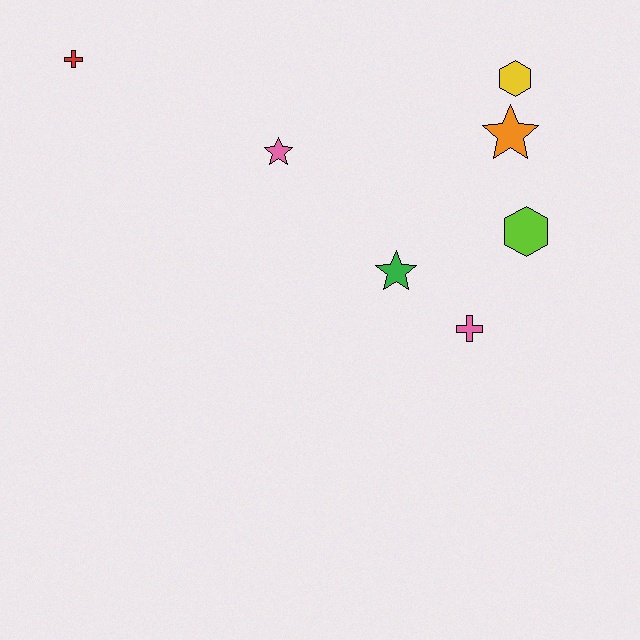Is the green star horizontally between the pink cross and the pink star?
Yes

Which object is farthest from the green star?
The red cross is farthest from the green star.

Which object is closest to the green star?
The pink cross is closest to the green star.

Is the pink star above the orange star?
No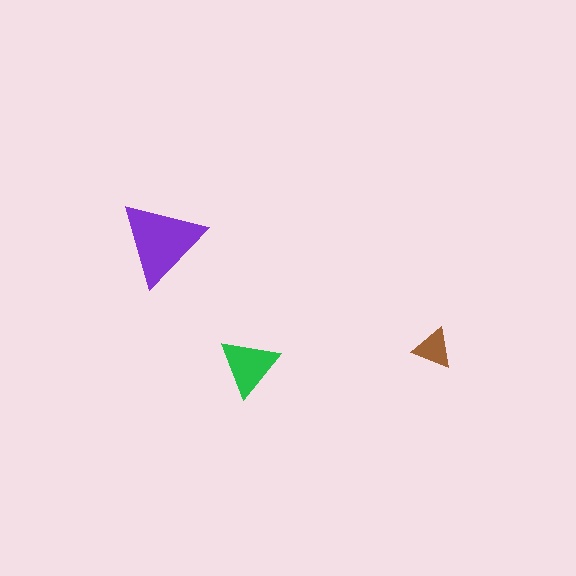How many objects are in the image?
There are 3 objects in the image.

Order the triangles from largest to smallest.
the purple one, the green one, the brown one.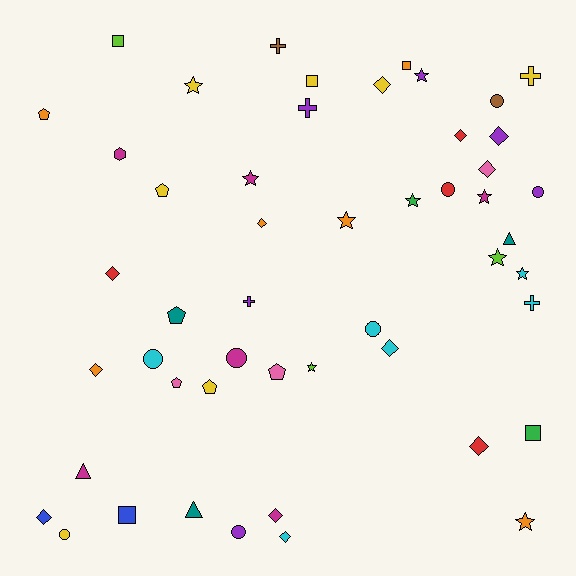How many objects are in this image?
There are 50 objects.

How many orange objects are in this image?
There are 6 orange objects.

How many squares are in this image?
There are 5 squares.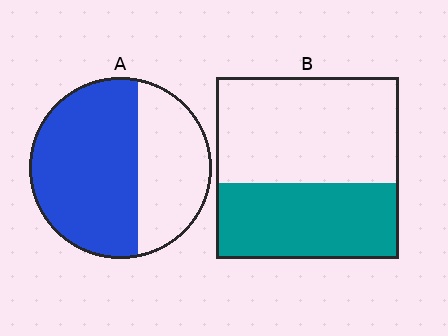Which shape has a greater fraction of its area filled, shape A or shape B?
Shape A.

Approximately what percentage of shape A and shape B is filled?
A is approximately 60% and B is approximately 40%.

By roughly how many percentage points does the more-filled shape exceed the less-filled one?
By roughly 20 percentage points (A over B).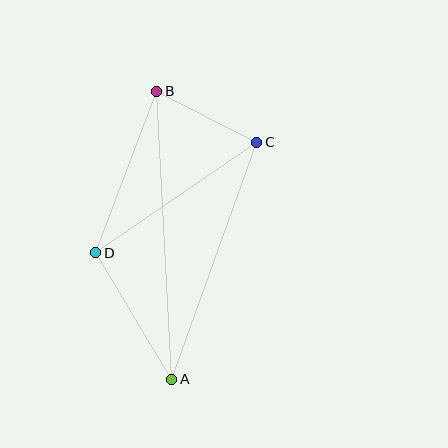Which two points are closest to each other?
Points B and C are closest to each other.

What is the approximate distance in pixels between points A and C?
The distance between A and C is approximately 252 pixels.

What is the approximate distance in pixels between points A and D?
The distance between A and D is approximately 147 pixels.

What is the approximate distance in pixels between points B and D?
The distance between B and D is approximately 173 pixels.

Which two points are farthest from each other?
Points A and B are farthest from each other.